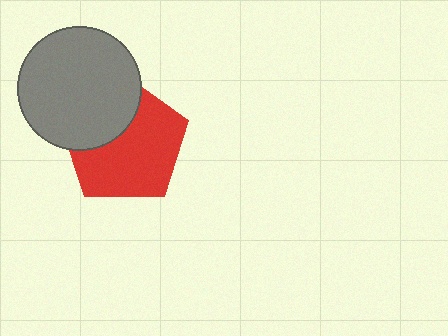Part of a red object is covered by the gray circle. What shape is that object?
It is a pentagon.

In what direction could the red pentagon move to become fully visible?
The red pentagon could move toward the lower-right. That would shift it out from behind the gray circle entirely.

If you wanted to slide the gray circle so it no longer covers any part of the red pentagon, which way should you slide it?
Slide it toward the upper-left — that is the most direct way to separate the two shapes.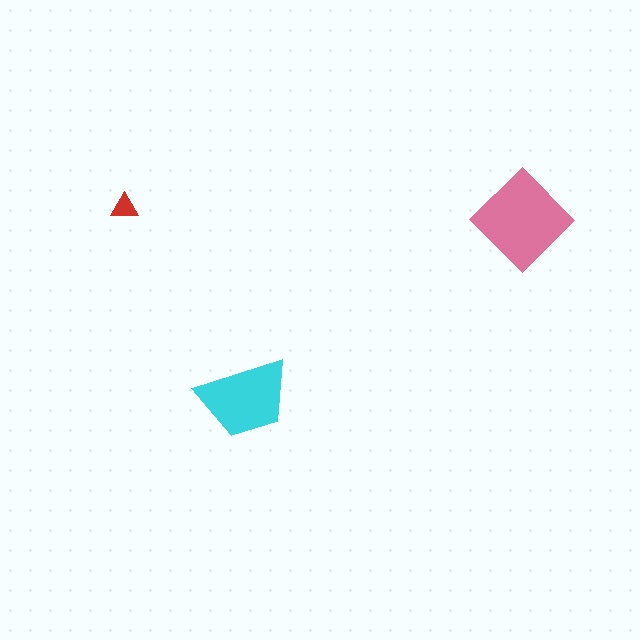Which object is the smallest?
The red triangle.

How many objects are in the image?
There are 3 objects in the image.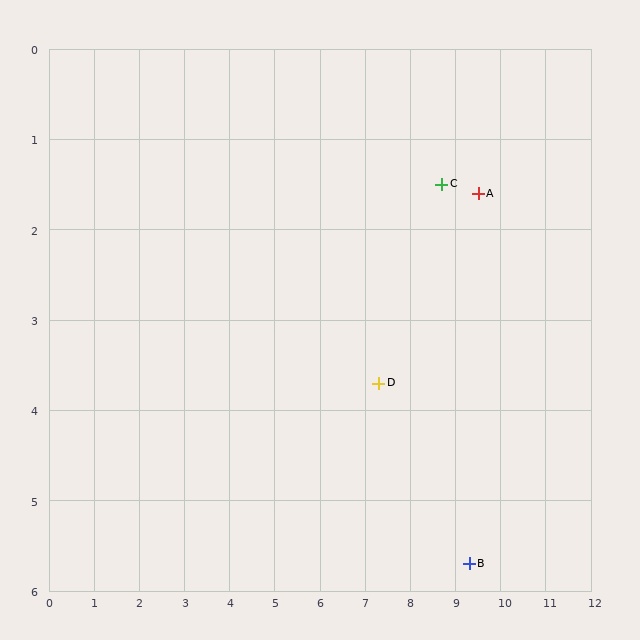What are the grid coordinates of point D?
Point D is at approximately (7.3, 3.7).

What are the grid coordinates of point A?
Point A is at approximately (9.5, 1.6).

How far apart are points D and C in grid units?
Points D and C are about 2.6 grid units apart.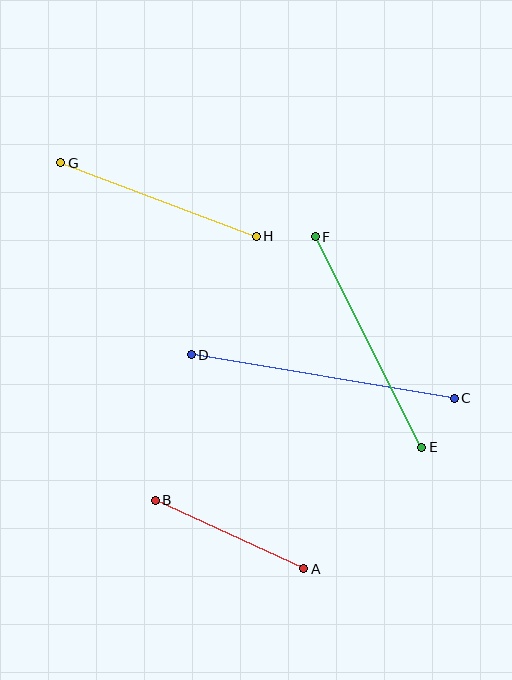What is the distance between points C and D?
The distance is approximately 266 pixels.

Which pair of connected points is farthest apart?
Points C and D are farthest apart.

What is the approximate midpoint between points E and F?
The midpoint is at approximately (368, 342) pixels.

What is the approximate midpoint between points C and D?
The midpoint is at approximately (323, 377) pixels.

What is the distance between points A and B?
The distance is approximately 164 pixels.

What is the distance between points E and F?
The distance is approximately 236 pixels.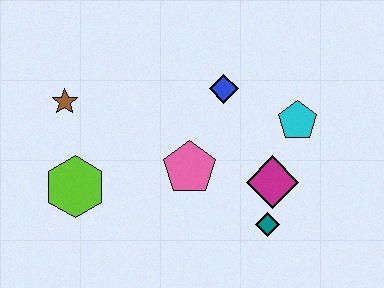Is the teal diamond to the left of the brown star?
No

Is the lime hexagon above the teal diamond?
Yes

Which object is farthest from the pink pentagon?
The brown star is farthest from the pink pentagon.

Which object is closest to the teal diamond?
The magenta diamond is closest to the teal diamond.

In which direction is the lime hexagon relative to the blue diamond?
The lime hexagon is to the left of the blue diamond.